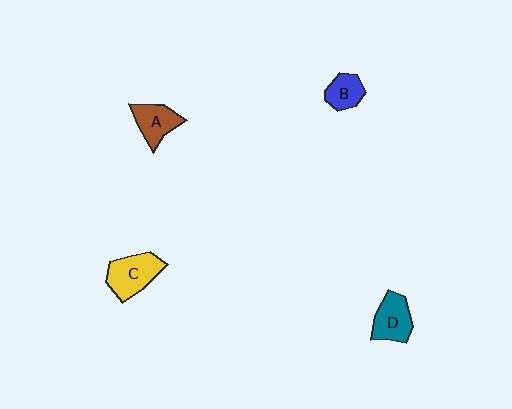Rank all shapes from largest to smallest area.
From largest to smallest: C (yellow), D (teal), A (brown), B (blue).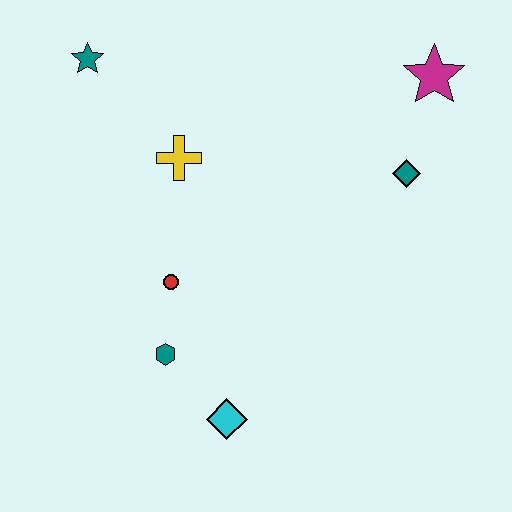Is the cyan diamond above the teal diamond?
No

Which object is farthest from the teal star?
The cyan diamond is farthest from the teal star.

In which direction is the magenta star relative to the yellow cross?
The magenta star is to the right of the yellow cross.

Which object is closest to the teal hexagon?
The red circle is closest to the teal hexagon.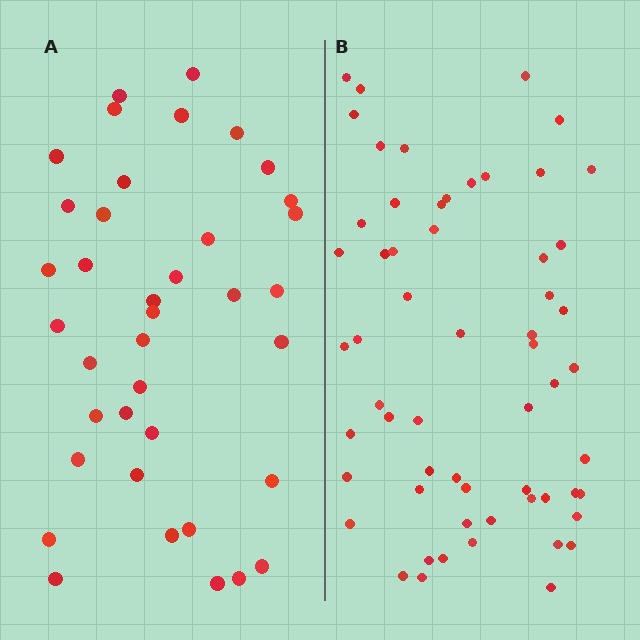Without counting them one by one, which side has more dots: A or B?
Region B (the right region) has more dots.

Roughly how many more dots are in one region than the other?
Region B has approximately 20 more dots than region A.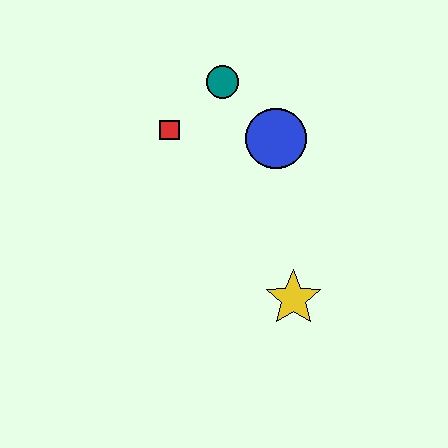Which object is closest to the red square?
The teal circle is closest to the red square.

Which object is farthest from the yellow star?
The teal circle is farthest from the yellow star.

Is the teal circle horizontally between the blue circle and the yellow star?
No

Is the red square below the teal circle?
Yes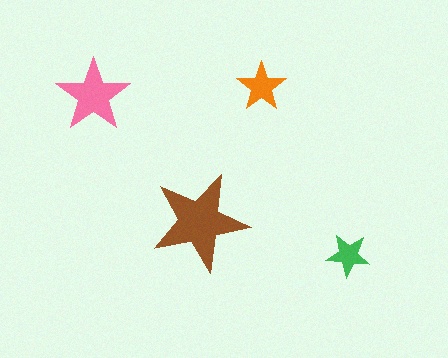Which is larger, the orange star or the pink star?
The pink one.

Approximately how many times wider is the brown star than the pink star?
About 1.5 times wider.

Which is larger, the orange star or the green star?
The orange one.